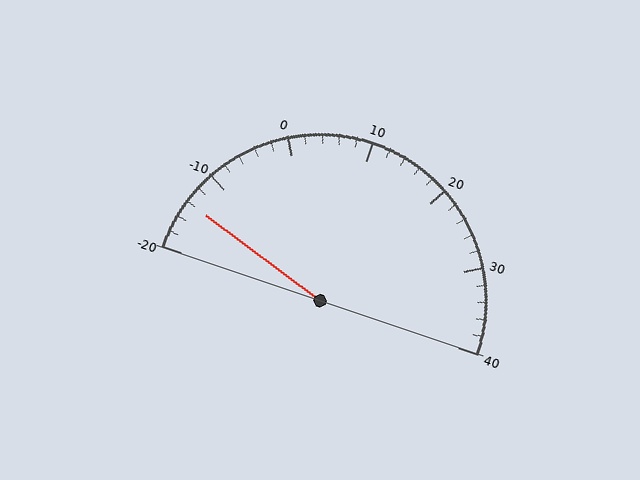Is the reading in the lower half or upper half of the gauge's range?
The reading is in the lower half of the range (-20 to 40).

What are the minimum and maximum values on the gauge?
The gauge ranges from -20 to 40.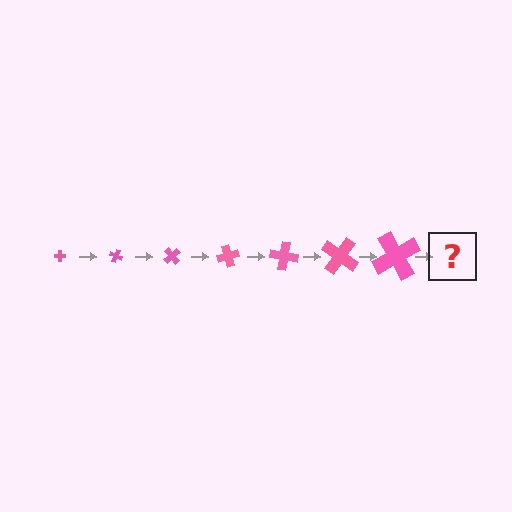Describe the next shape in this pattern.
It should be a cross, larger than the previous one and rotated 175 degrees from the start.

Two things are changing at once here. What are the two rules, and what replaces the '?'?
The two rules are that the cross grows larger each step and it rotates 25 degrees each step. The '?' should be a cross, larger than the previous one and rotated 175 degrees from the start.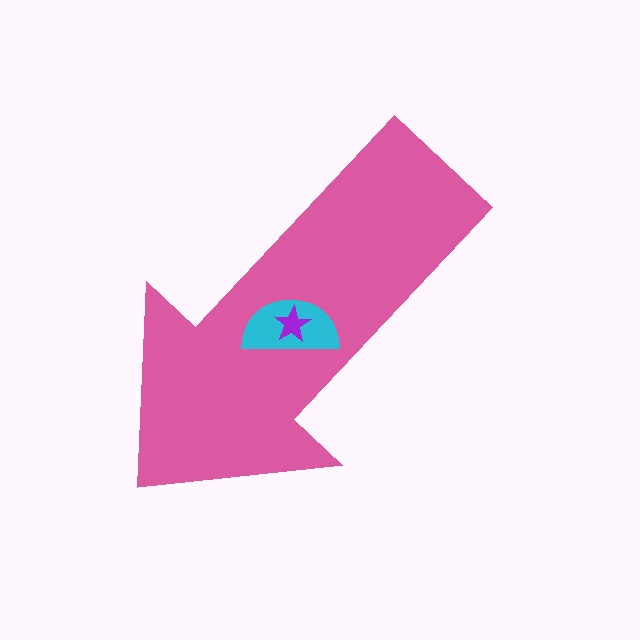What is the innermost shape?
The purple star.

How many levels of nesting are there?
3.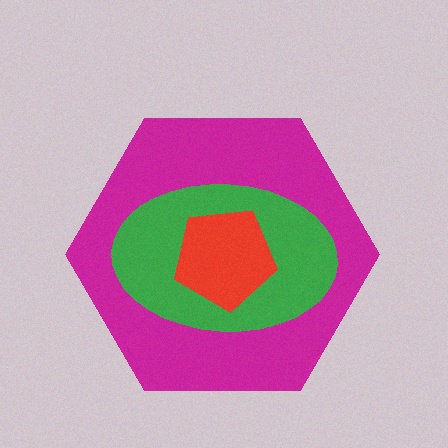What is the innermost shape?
The red pentagon.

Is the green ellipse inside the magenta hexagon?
Yes.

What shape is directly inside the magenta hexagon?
The green ellipse.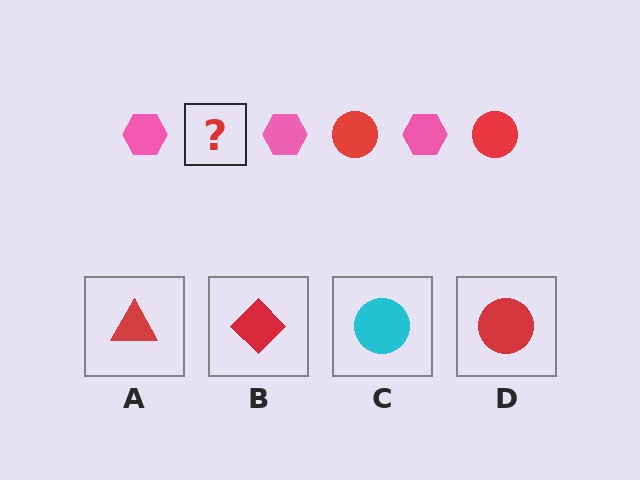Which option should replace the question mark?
Option D.